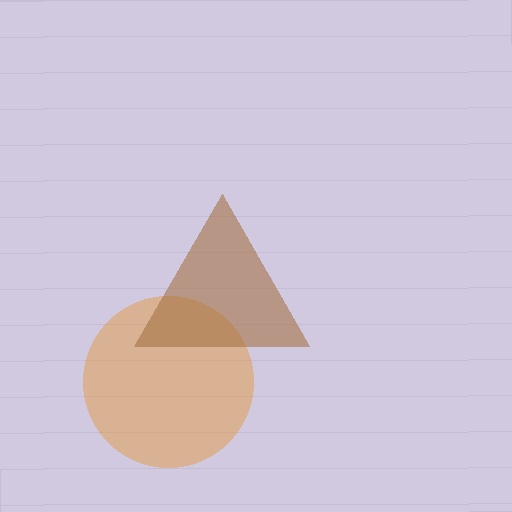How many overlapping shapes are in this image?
There are 2 overlapping shapes in the image.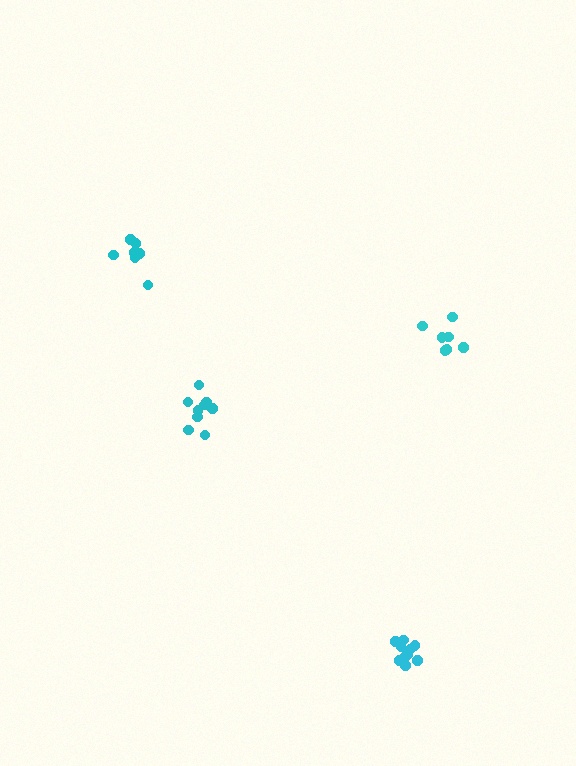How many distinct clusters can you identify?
There are 4 distinct clusters.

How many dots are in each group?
Group 1: 9 dots, Group 2: 12 dots, Group 3: 7 dots, Group 4: 8 dots (36 total).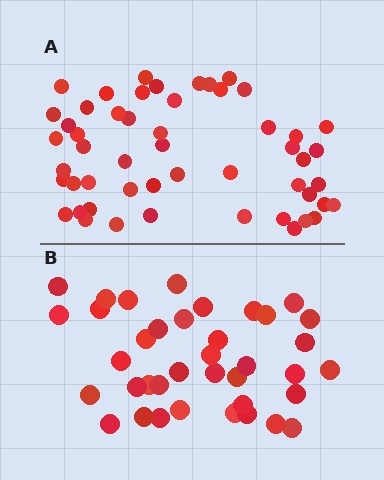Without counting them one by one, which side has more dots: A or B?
Region A (the top region) has more dots.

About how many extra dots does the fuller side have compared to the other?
Region A has approximately 15 more dots than region B.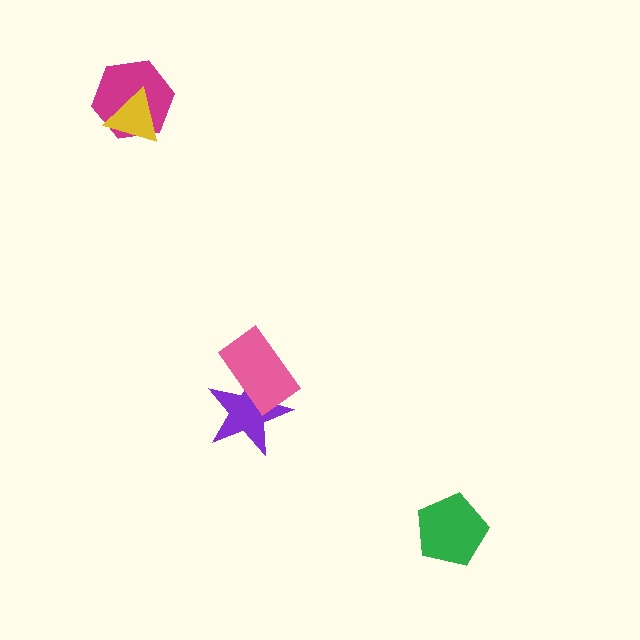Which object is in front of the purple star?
The pink rectangle is in front of the purple star.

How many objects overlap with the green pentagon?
0 objects overlap with the green pentagon.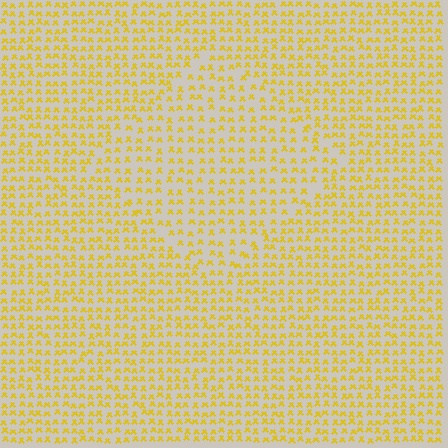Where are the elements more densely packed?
The elements are more densely packed outside the diamond boundary.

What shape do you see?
I see a diamond.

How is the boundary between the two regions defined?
The boundary is defined by a change in element density (approximately 1.4x ratio). All elements are the same color, size, and shape.